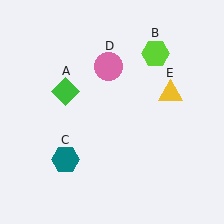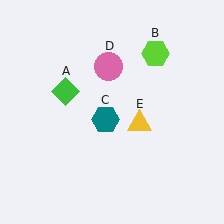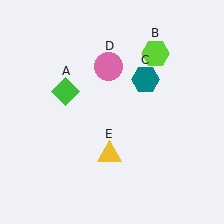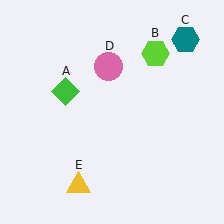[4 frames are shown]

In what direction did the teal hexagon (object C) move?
The teal hexagon (object C) moved up and to the right.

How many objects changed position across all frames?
2 objects changed position: teal hexagon (object C), yellow triangle (object E).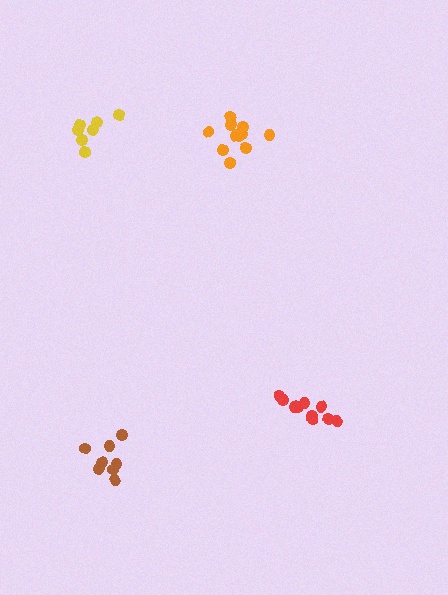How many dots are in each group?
Group 1: 8 dots, Group 2: 8 dots, Group 3: 11 dots, Group 4: 10 dots (37 total).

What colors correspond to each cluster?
The clusters are colored: yellow, brown, orange, red.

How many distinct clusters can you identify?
There are 4 distinct clusters.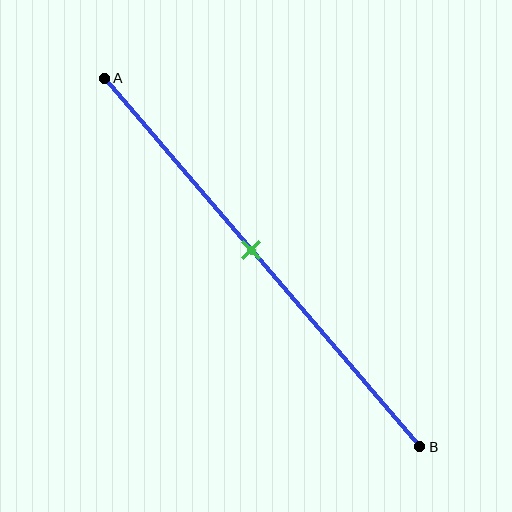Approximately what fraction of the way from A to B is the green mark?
The green mark is approximately 45% of the way from A to B.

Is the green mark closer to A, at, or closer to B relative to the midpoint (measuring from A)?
The green mark is closer to point A than the midpoint of segment AB.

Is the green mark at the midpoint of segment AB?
No, the mark is at about 45% from A, not at the 50% midpoint.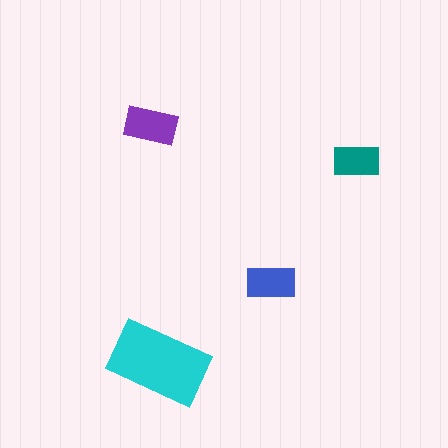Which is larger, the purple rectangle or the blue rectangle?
The purple one.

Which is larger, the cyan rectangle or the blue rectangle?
The cyan one.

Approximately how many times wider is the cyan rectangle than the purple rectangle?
About 2 times wider.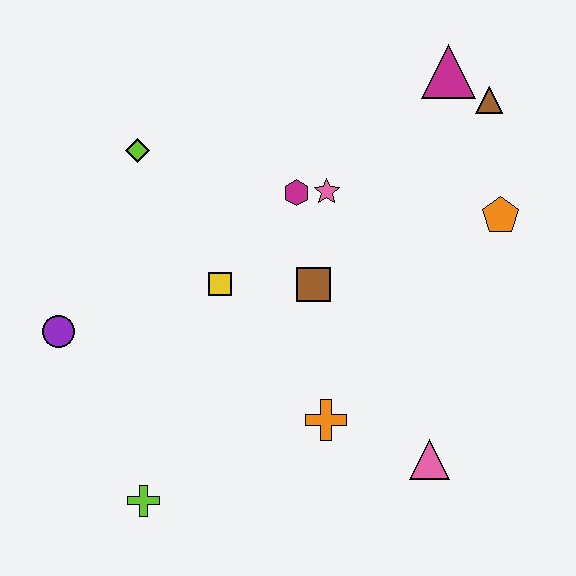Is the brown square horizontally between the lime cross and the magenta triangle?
Yes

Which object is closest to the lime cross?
The purple circle is closest to the lime cross.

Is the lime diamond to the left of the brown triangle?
Yes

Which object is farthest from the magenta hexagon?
The lime cross is farthest from the magenta hexagon.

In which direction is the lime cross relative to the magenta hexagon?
The lime cross is below the magenta hexagon.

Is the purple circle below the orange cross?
No